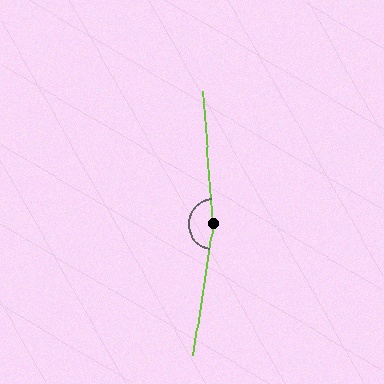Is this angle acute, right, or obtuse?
It is obtuse.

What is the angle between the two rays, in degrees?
Approximately 167 degrees.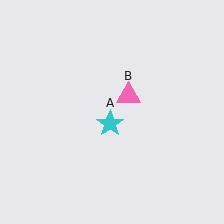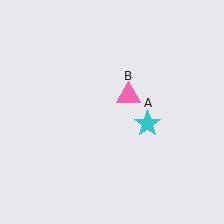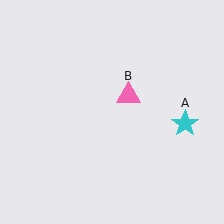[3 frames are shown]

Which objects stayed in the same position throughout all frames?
Pink triangle (object B) remained stationary.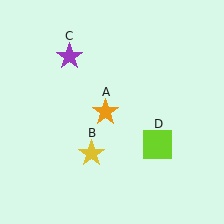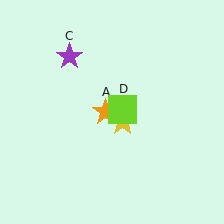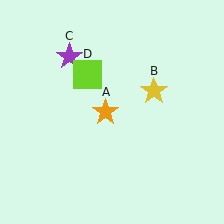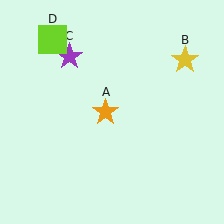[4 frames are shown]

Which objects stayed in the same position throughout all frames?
Orange star (object A) and purple star (object C) remained stationary.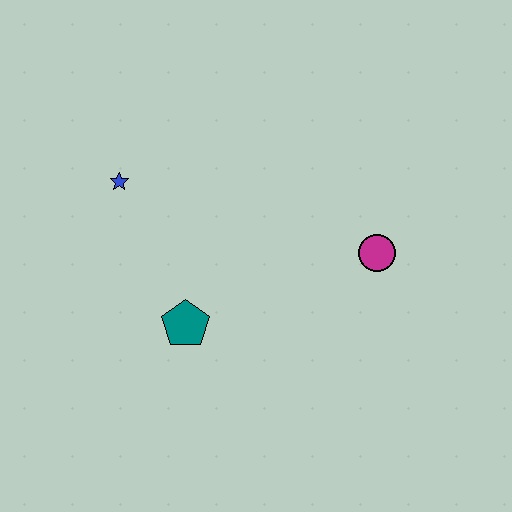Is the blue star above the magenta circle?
Yes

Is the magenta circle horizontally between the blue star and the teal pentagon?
No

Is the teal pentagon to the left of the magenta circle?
Yes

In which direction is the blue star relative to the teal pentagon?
The blue star is above the teal pentagon.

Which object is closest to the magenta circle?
The teal pentagon is closest to the magenta circle.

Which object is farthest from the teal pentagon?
The magenta circle is farthest from the teal pentagon.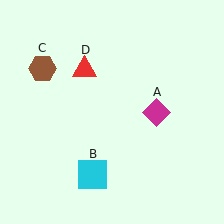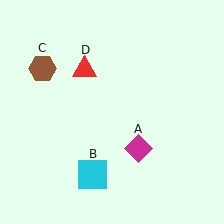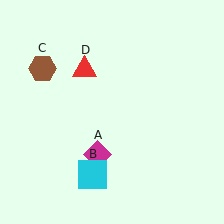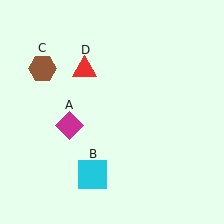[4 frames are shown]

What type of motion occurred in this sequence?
The magenta diamond (object A) rotated clockwise around the center of the scene.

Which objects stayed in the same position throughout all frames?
Cyan square (object B) and brown hexagon (object C) and red triangle (object D) remained stationary.